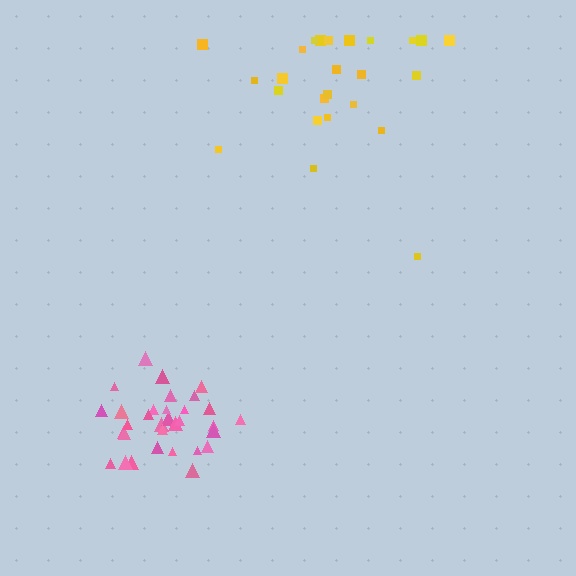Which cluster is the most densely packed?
Pink.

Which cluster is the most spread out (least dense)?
Yellow.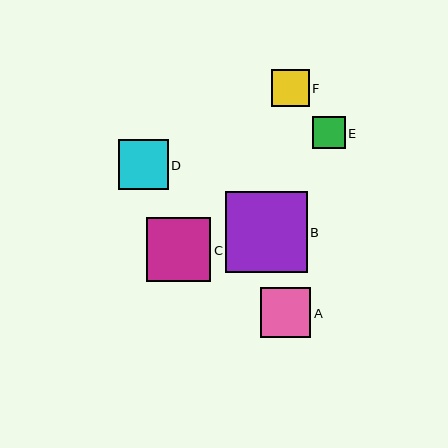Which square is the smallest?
Square E is the smallest with a size of approximately 33 pixels.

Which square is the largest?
Square B is the largest with a size of approximately 81 pixels.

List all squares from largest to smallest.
From largest to smallest: B, C, A, D, F, E.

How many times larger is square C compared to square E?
Square C is approximately 1.9 times the size of square E.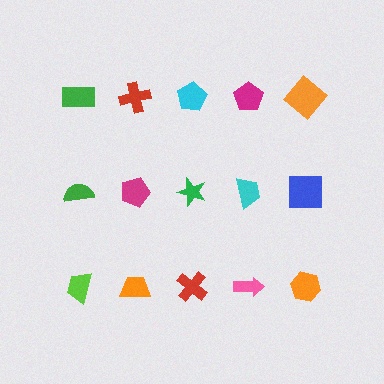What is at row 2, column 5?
A blue square.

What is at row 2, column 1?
A green semicircle.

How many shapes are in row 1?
5 shapes.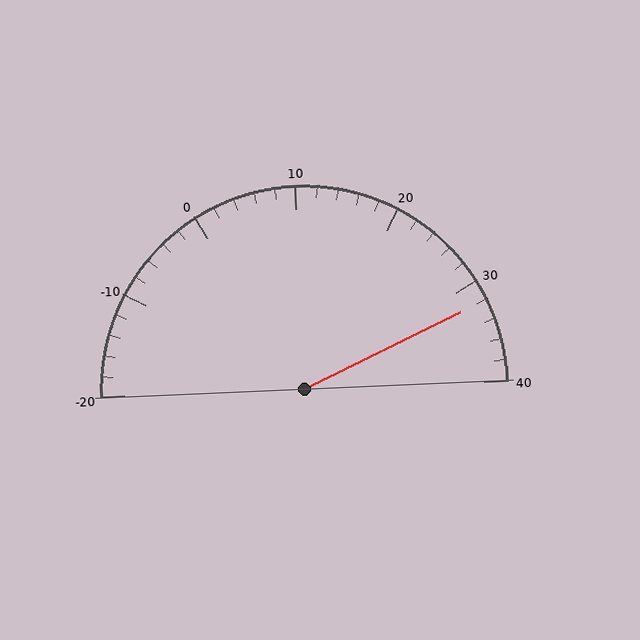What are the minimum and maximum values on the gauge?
The gauge ranges from -20 to 40.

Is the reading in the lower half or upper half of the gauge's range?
The reading is in the upper half of the range (-20 to 40).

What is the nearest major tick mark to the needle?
The nearest major tick mark is 30.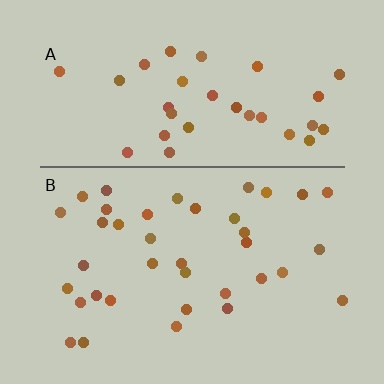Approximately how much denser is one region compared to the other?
Approximately 1.1× — region B over region A.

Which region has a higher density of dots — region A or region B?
B (the bottom).